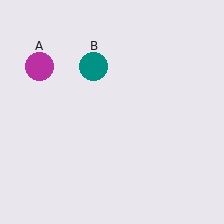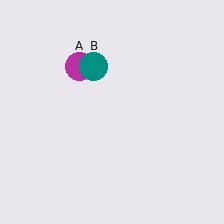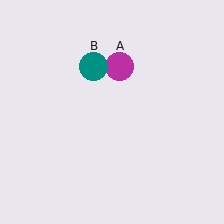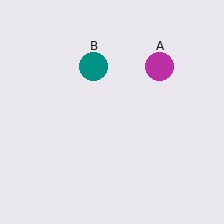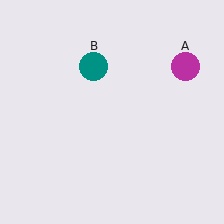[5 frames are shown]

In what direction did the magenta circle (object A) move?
The magenta circle (object A) moved right.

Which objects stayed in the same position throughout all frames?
Teal circle (object B) remained stationary.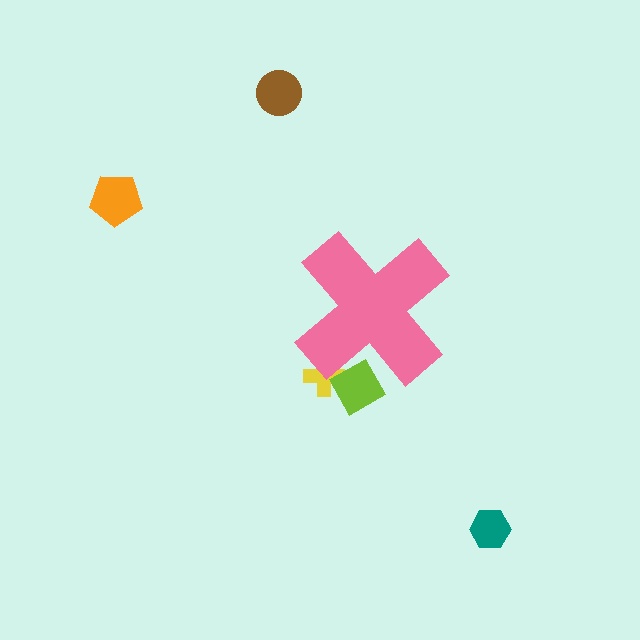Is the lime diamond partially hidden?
Yes, the lime diamond is partially hidden behind the pink cross.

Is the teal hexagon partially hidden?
No, the teal hexagon is fully visible.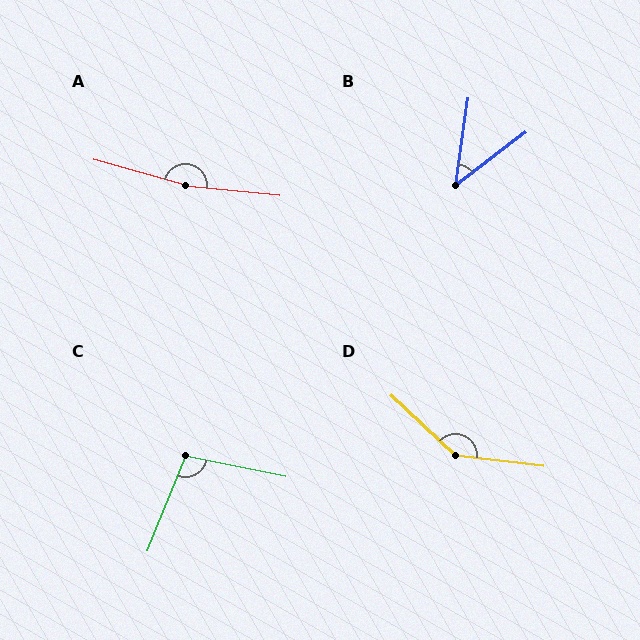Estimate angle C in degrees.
Approximately 100 degrees.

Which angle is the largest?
A, at approximately 170 degrees.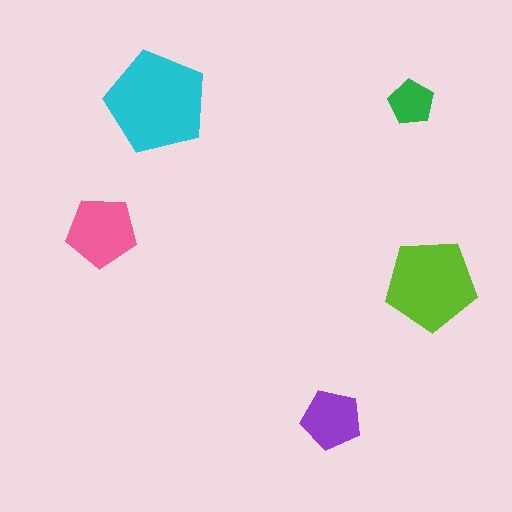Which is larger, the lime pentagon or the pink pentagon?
The lime one.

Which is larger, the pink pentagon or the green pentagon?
The pink one.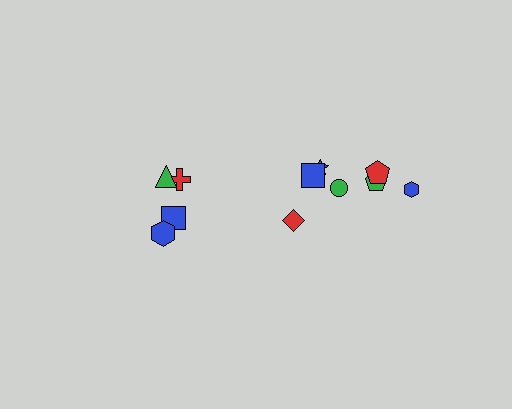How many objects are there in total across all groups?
There are 11 objects.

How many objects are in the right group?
There are 7 objects.